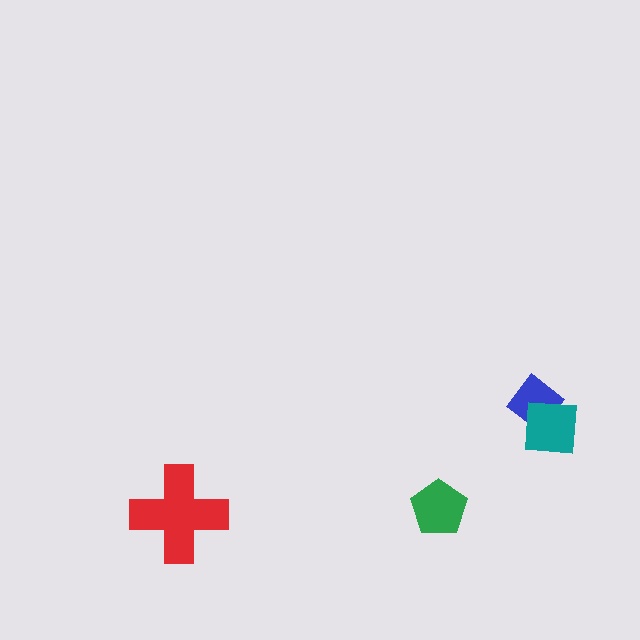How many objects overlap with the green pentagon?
0 objects overlap with the green pentagon.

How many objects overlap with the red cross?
0 objects overlap with the red cross.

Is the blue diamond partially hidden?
Yes, it is partially covered by another shape.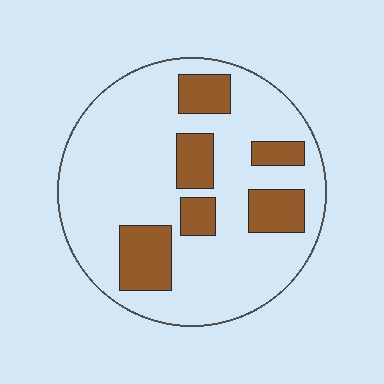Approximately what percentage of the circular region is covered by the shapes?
Approximately 25%.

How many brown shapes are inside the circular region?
6.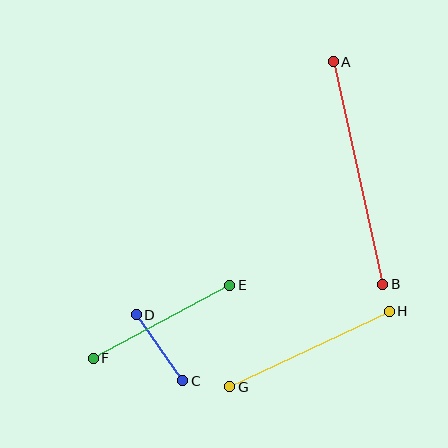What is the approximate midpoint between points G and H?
The midpoint is at approximately (309, 349) pixels.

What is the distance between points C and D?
The distance is approximately 81 pixels.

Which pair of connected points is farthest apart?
Points A and B are farthest apart.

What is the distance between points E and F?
The distance is approximately 155 pixels.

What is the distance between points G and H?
The distance is approximately 177 pixels.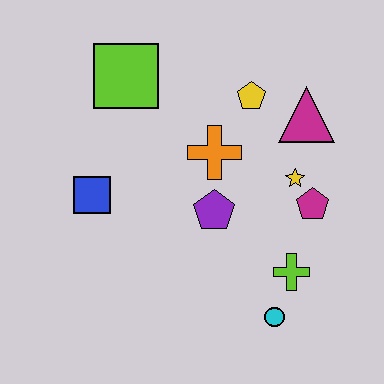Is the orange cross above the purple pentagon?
Yes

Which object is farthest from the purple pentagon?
The lime square is farthest from the purple pentagon.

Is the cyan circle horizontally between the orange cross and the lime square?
No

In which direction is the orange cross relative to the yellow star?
The orange cross is to the left of the yellow star.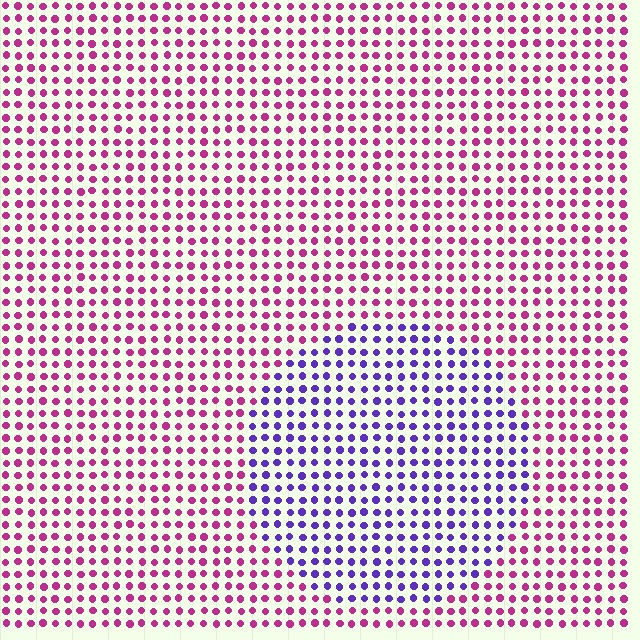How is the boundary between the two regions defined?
The boundary is defined purely by a slight shift in hue (about 60 degrees). Spacing, size, and orientation are identical on both sides.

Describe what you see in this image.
The image is filled with small magenta elements in a uniform arrangement. A circle-shaped region is visible where the elements are tinted to a slightly different hue, forming a subtle color boundary.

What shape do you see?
I see a circle.